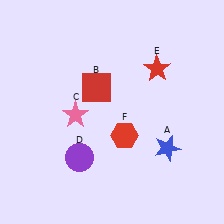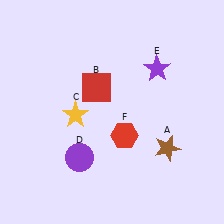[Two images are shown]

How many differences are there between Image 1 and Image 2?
There are 3 differences between the two images.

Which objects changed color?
A changed from blue to brown. C changed from pink to yellow. E changed from red to purple.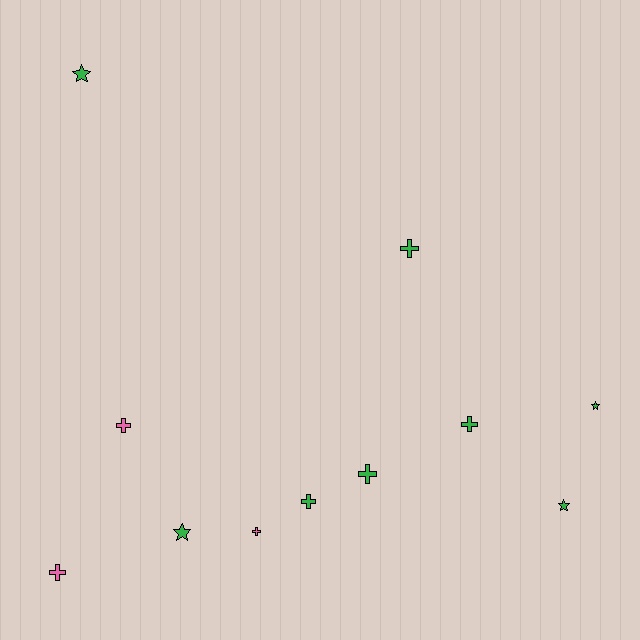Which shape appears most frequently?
Cross, with 7 objects.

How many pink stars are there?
There are no pink stars.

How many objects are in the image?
There are 11 objects.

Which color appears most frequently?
Green, with 8 objects.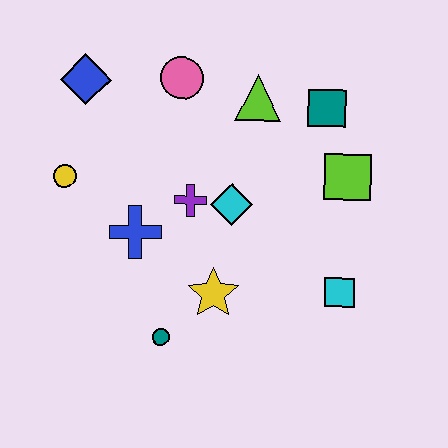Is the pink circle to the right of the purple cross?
No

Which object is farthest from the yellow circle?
The cyan square is farthest from the yellow circle.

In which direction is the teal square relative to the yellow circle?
The teal square is to the right of the yellow circle.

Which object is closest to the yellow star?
The teal circle is closest to the yellow star.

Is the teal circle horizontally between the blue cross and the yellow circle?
No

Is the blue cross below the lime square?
Yes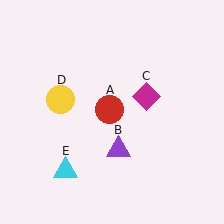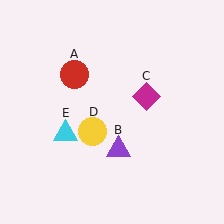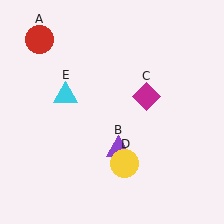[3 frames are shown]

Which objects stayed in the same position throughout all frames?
Purple triangle (object B) and magenta diamond (object C) remained stationary.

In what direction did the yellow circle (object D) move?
The yellow circle (object D) moved down and to the right.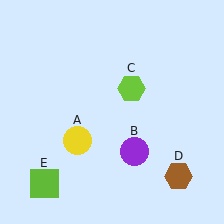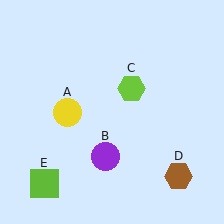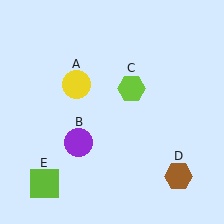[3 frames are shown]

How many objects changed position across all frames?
2 objects changed position: yellow circle (object A), purple circle (object B).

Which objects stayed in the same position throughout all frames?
Lime hexagon (object C) and brown hexagon (object D) and lime square (object E) remained stationary.